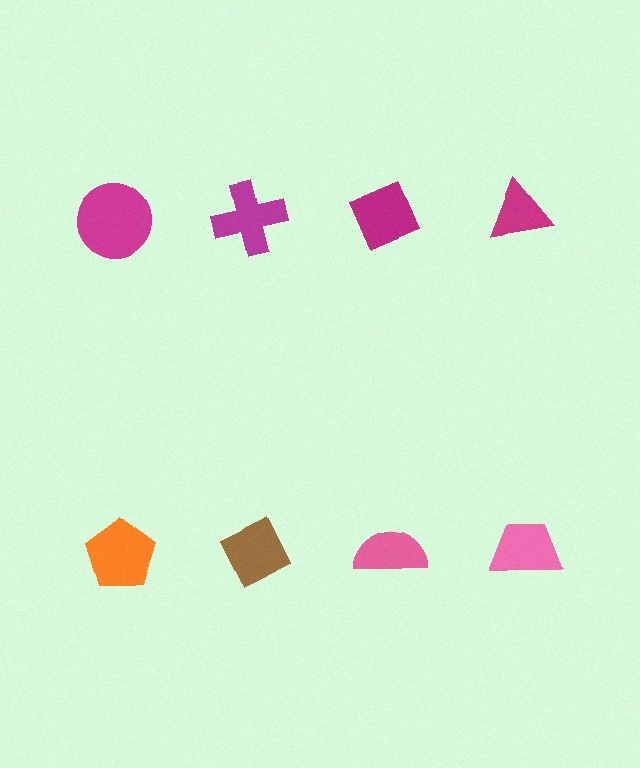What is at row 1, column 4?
A magenta triangle.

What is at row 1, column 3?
A magenta diamond.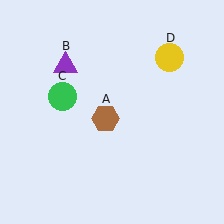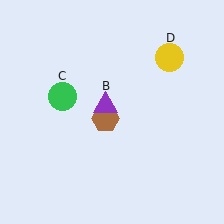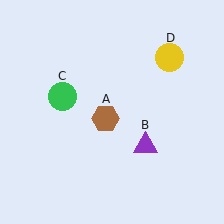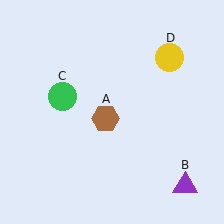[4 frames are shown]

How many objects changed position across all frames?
1 object changed position: purple triangle (object B).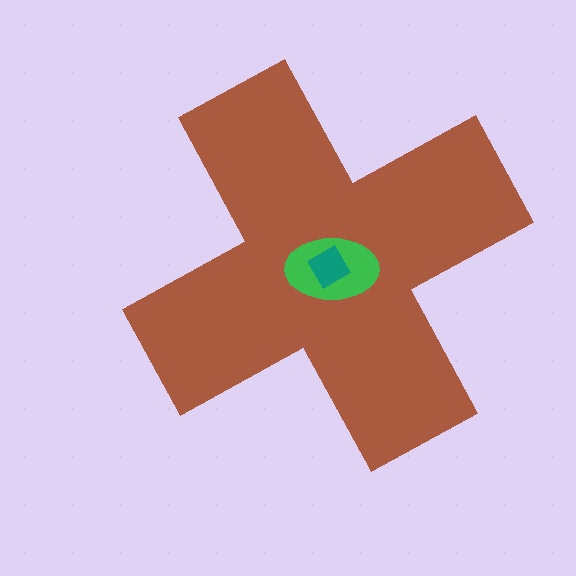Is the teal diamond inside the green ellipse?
Yes.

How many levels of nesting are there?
3.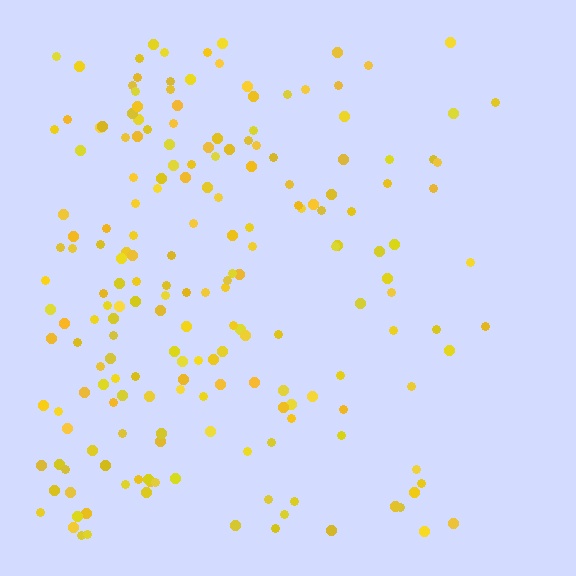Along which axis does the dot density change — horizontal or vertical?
Horizontal.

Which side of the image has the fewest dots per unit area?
The right.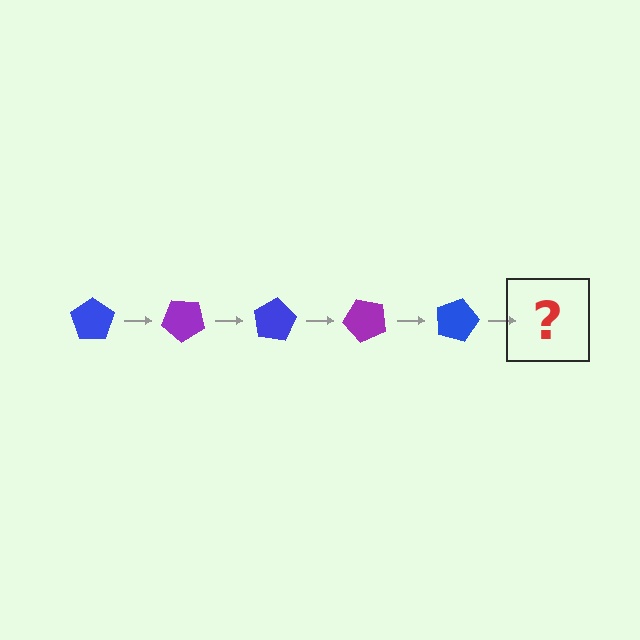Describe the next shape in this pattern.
It should be a purple pentagon, rotated 200 degrees from the start.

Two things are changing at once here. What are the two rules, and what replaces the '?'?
The two rules are that it rotates 40 degrees each step and the color cycles through blue and purple. The '?' should be a purple pentagon, rotated 200 degrees from the start.